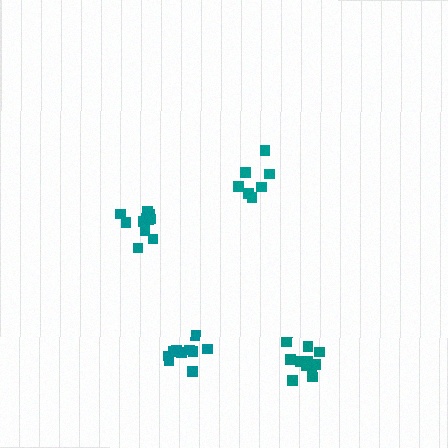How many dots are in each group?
Group 1: 12 dots, Group 2: 7 dots, Group 3: 11 dots, Group 4: 10 dots (40 total).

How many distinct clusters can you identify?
There are 4 distinct clusters.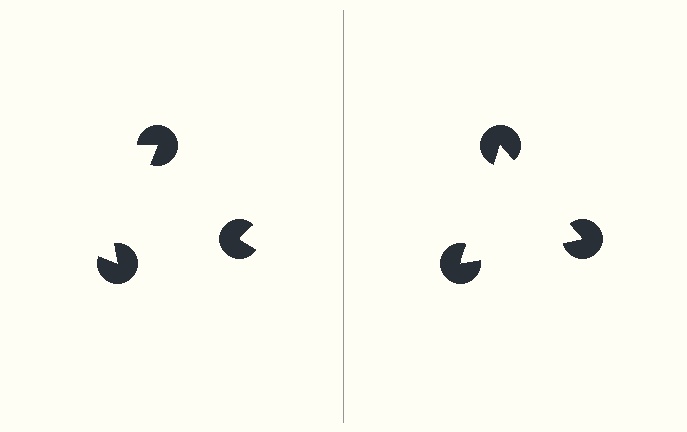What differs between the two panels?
The pac-man discs are positioned identically on both sides; only the wedge orientations differ. On the right they align to a triangle; on the left they are misaligned.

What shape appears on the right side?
An illusory triangle.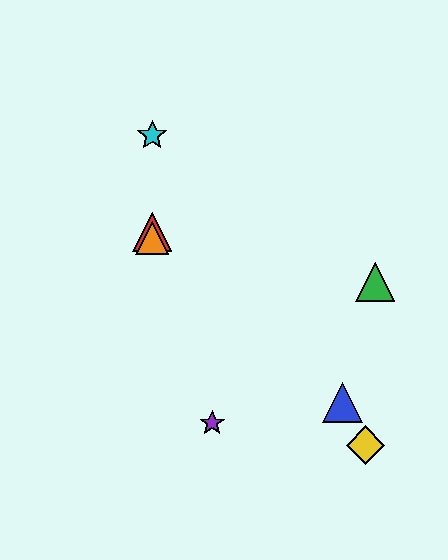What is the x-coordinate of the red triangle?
The red triangle is at x≈152.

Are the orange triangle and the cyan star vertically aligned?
Yes, both are at x≈152.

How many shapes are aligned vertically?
3 shapes (the red triangle, the orange triangle, the cyan star) are aligned vertically.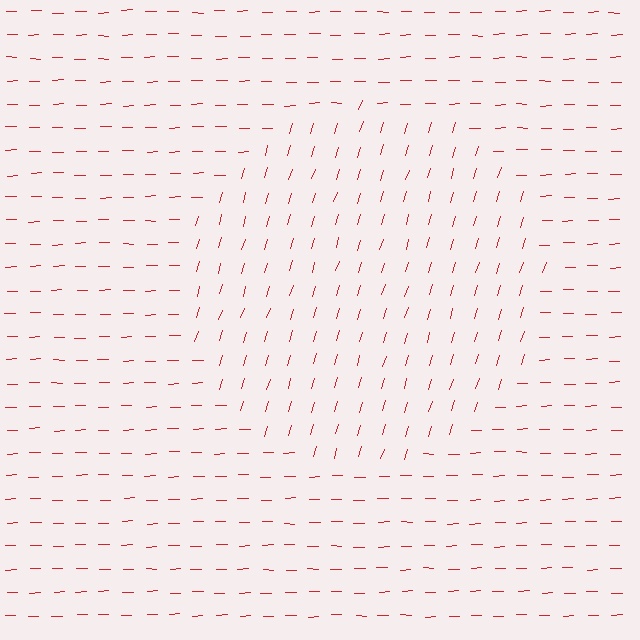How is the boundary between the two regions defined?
The boundary is defined purely by a change in line orientation (approximately 72 degrees difference). All lines are the same color and thickness.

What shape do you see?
I see a circle.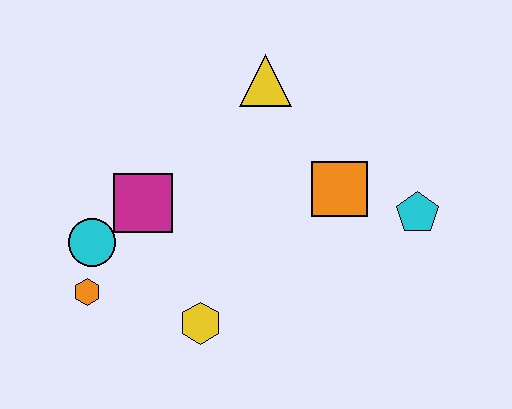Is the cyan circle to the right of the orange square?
No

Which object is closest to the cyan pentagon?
The orange square is closest to the cyan pentagon.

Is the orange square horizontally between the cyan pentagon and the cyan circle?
Yes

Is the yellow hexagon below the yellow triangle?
Yes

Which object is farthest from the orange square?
The orange hexagon is farthest from the orange square.